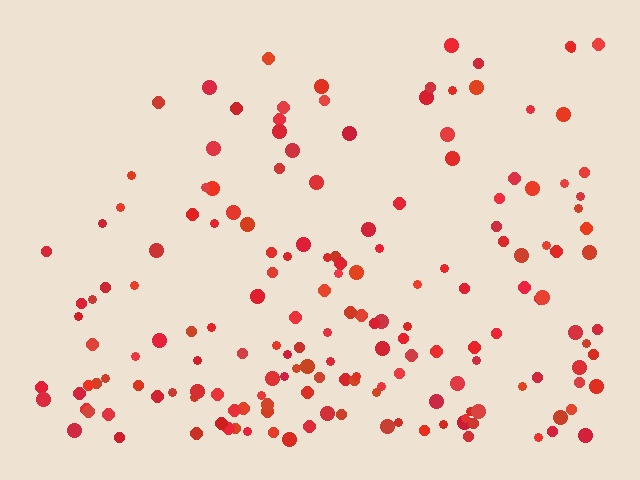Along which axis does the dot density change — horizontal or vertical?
Vertical.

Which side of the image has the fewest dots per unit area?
The top.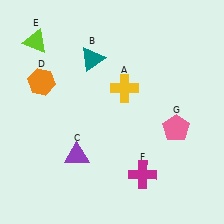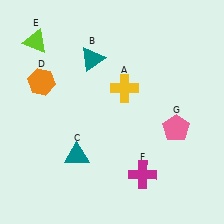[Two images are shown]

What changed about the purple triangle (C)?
In Image 1, C is purple. In Image 2, it changed to teal.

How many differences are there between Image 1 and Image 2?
There is 1 difference between the two images.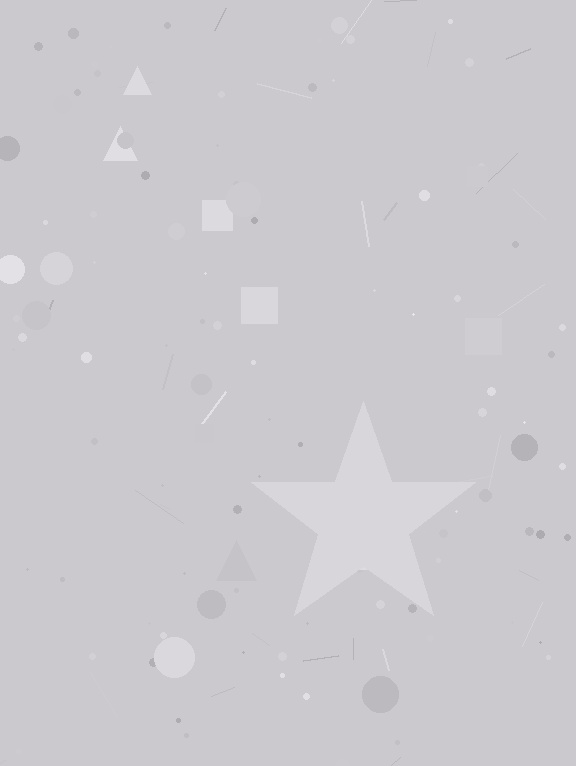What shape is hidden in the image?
A star is hidden in the image.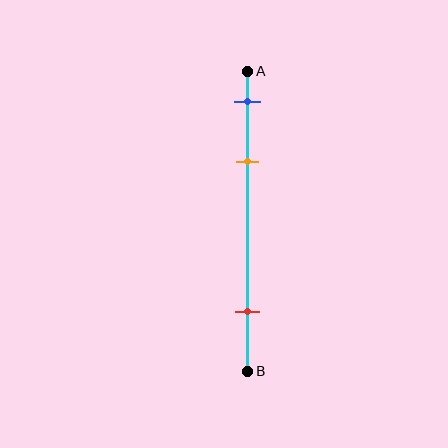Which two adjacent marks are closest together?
The blue and orange marks are the closest adjacent pair.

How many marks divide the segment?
There are 3 marks dividing the segment.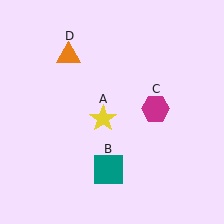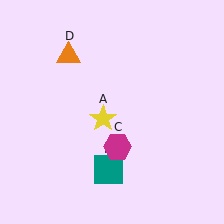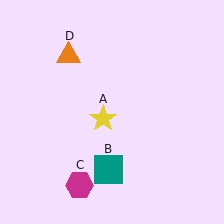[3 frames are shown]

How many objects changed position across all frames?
1 object changed position: magenta hexagon (object C).